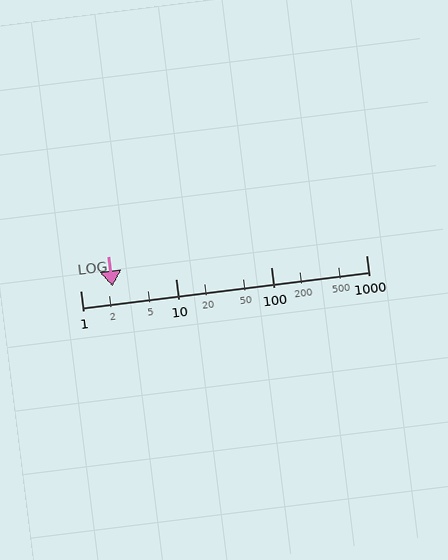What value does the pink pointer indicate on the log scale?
The pointer indicates approximately 2.2.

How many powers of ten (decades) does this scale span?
The scale spans 3 decades, from 1 to 1000.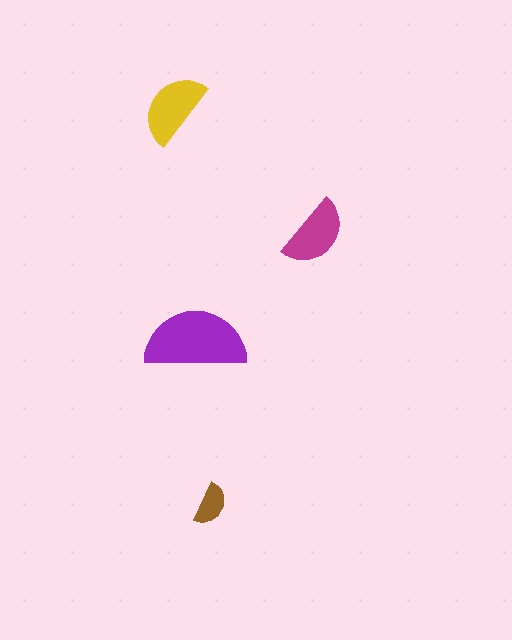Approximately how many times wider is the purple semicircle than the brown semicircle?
About 2.5 times wider.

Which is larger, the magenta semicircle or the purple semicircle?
The purple one.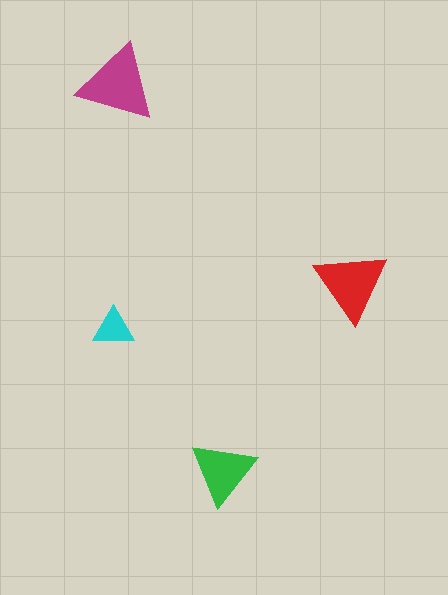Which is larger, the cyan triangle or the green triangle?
The green one.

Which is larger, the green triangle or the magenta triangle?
The magenta one.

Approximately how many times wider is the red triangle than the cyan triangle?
About 2 times wider.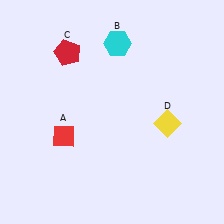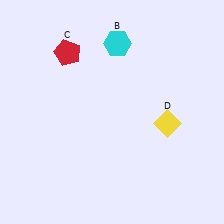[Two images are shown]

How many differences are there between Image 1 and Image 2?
There is 1 difference between the two images.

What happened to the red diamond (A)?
The red diamond (A) was removed in Image 2. It was in the bottom-left area of Image 1.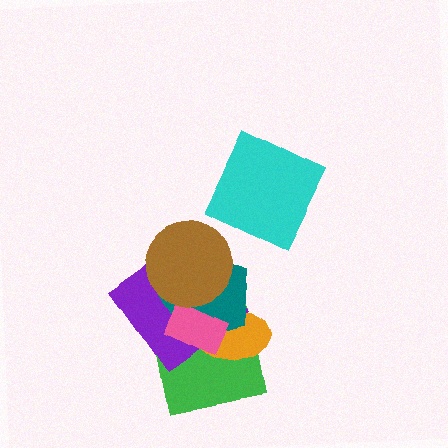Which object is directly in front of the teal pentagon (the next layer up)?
The pink rectangle is directly in front of the teal pentagon.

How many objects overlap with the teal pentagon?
5 objects overlap with the teal pentagon.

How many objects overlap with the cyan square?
0 objects overlap with the cyan square.